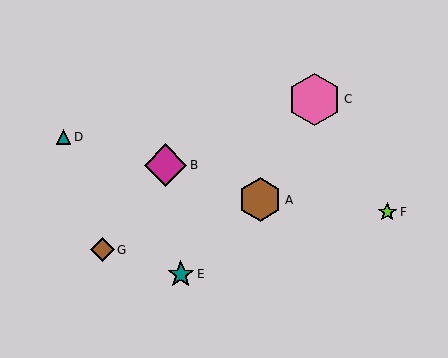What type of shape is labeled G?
Shape G is a brown diamond.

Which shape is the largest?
The pink hexagon (labeled C) is the largest.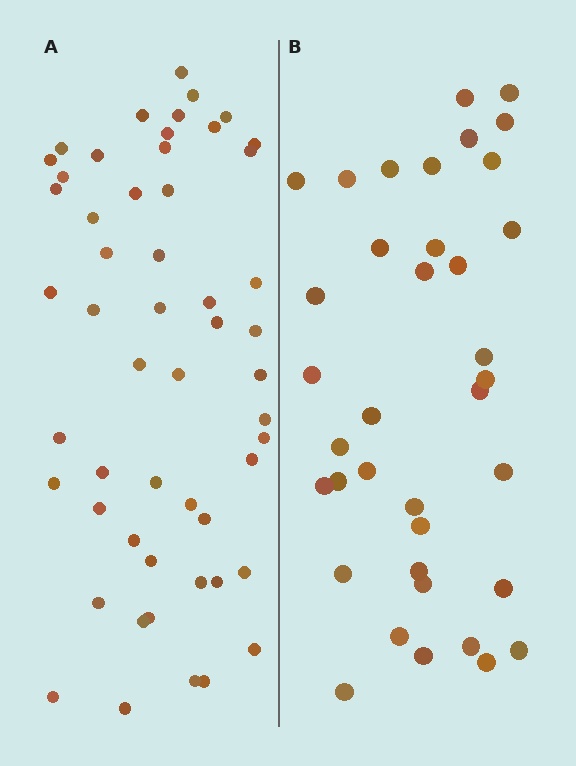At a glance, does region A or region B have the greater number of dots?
Region A (the left region) has more dots.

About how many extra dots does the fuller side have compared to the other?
Region A has approximately 15 more dots than region B.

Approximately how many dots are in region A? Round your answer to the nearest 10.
About 50 dots. (The exact count is 53, which rounds to 50.)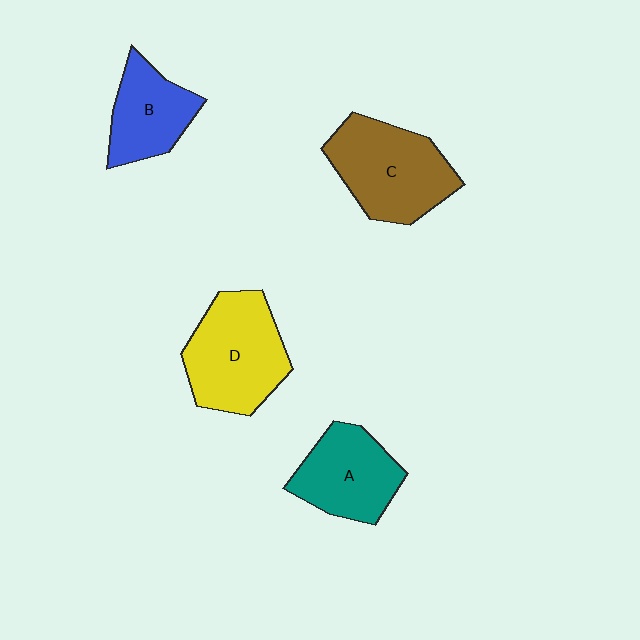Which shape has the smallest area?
Shape B (blue).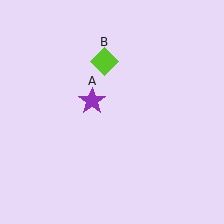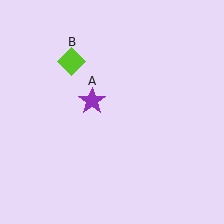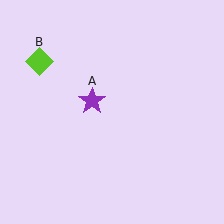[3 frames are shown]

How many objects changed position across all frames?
1 object changed position: lime diamond (object B).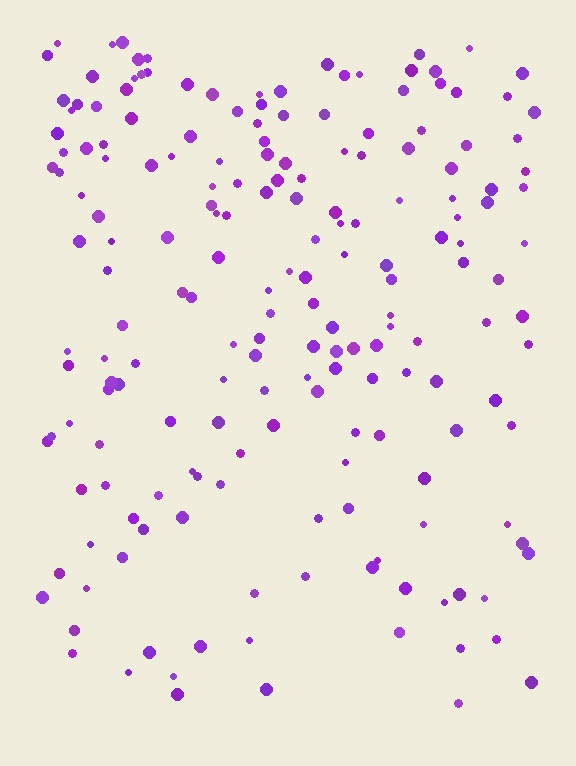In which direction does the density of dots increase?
From bottom to top, with the top side densest.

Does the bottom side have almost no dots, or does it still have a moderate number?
Still a moderate number, just noticeably fewer than the top.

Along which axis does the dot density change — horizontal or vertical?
Vertical.